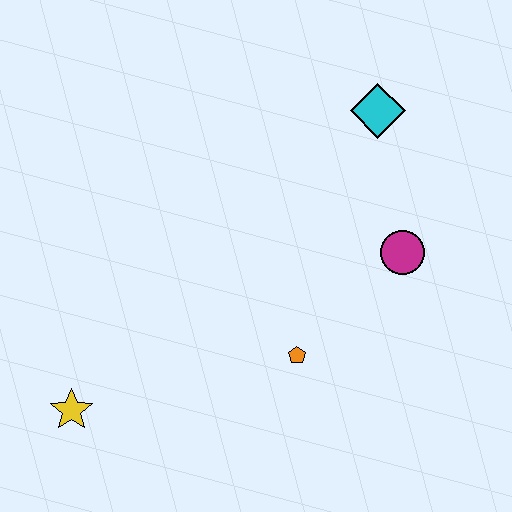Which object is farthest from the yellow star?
The cyan diamond is farthest from the yellow star.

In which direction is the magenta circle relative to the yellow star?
The magenta circle is to the right of the yellow star.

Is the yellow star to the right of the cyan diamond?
No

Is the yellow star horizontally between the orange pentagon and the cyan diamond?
No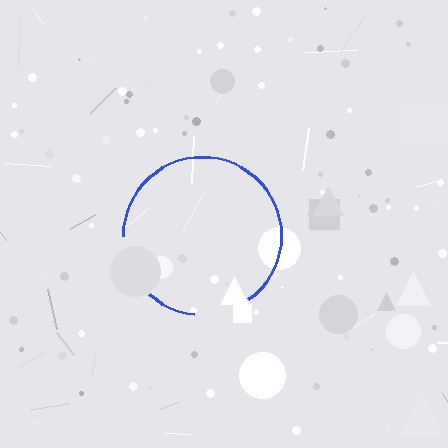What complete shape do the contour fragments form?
The contour fragments form a circle.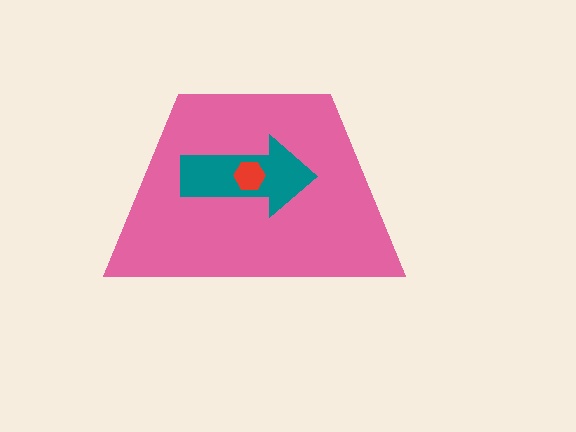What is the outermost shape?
The pink trapezoid.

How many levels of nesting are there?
3.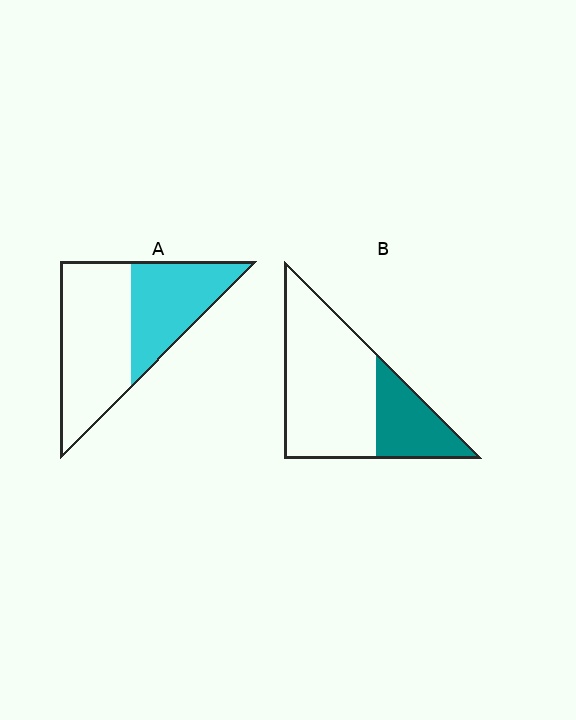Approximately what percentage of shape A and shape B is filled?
A is approximately 40% and B is approximately 30%.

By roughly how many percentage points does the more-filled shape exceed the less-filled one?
By roughly 10 percentage points (A over B).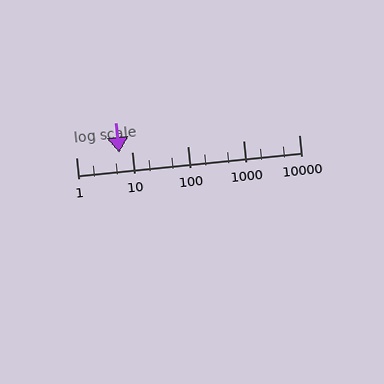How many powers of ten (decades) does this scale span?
The scale spans 4 decades, from 1 to 10000.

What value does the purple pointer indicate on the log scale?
The pointer indicates approximately 5.9.